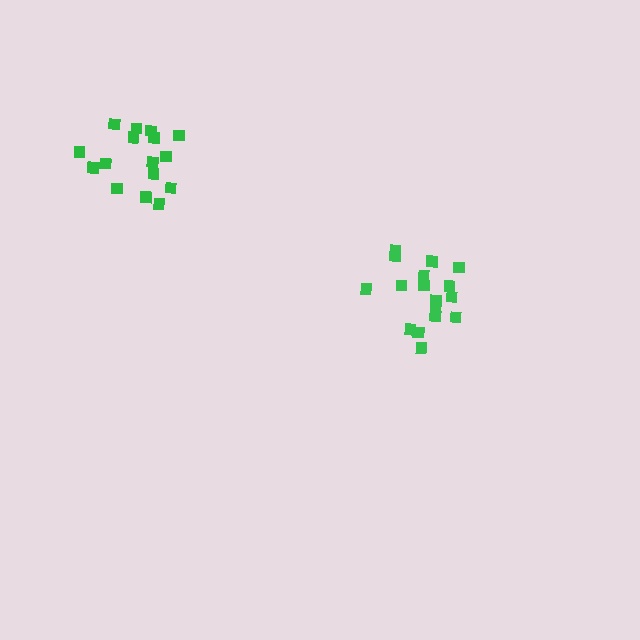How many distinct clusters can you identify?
There are 2 distinct clusters.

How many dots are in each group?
Group 1: 16 dots, Group 2: 17 dots (33 total).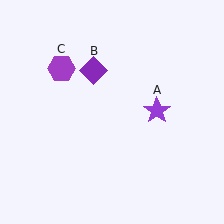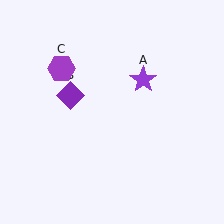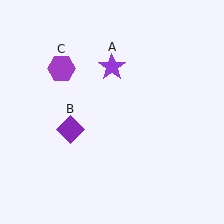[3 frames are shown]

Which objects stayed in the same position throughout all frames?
Purple hexagon (object C) remained stationary.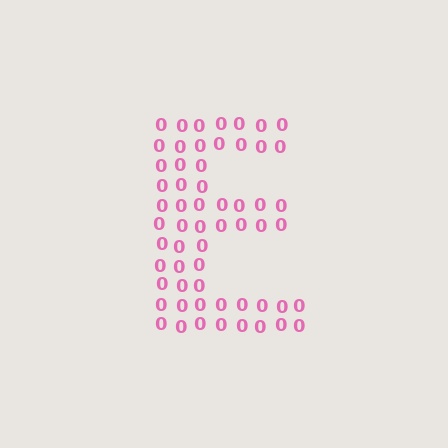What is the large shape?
The large shape is the letter E.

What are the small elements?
The small elements are digit 0's.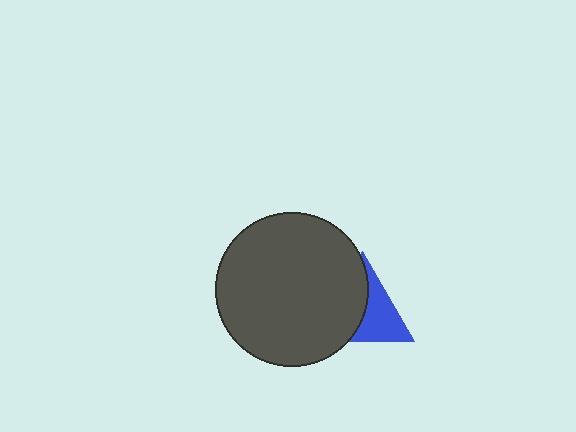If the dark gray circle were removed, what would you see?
You would see the complete blue triangle.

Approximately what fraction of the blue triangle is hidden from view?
Roughly 53% of the blue triangle is hidden behind the dark gray circle.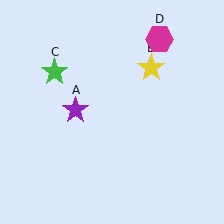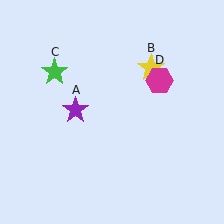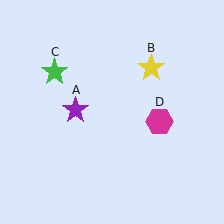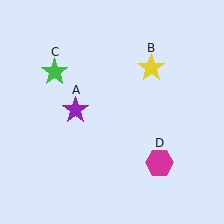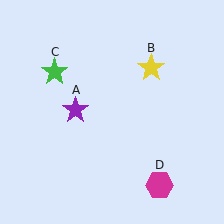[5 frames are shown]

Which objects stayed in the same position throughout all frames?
Purple star (object A) and yellow star (object B) and green star (object C) remained stationary.